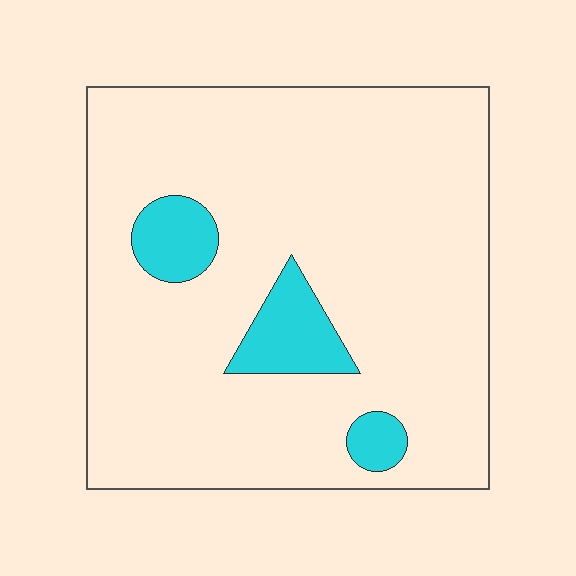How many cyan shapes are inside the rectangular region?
3.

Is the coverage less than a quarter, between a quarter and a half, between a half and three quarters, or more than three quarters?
Less than a quarter.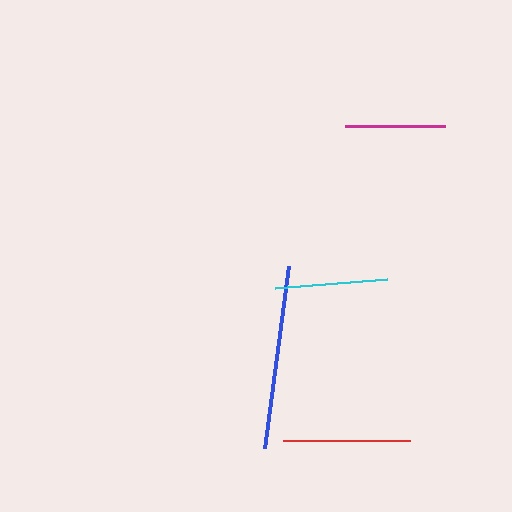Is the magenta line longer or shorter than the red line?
The red line is longer than the magenta line.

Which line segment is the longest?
The blue line is the longest at approximately 184 pixels.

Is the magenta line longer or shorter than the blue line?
The blue line is longer than the magenta line.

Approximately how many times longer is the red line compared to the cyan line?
The red line is approximately 1.1 times the length of the cyan line.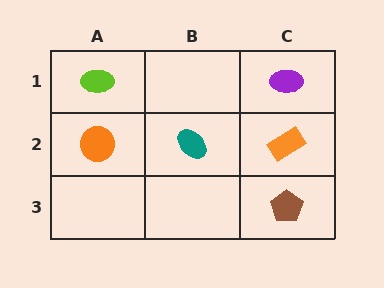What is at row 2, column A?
An orange circle.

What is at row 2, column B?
A teal ellipse.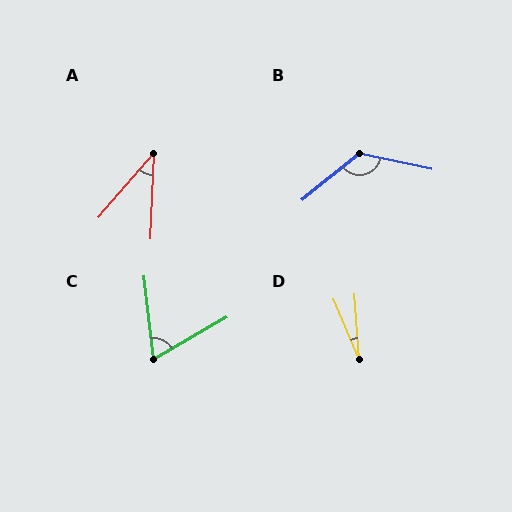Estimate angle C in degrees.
Approximately 67 degrees.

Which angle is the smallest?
D, at approximately 19 degrees.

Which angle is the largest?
B, at approximately 129 degrees.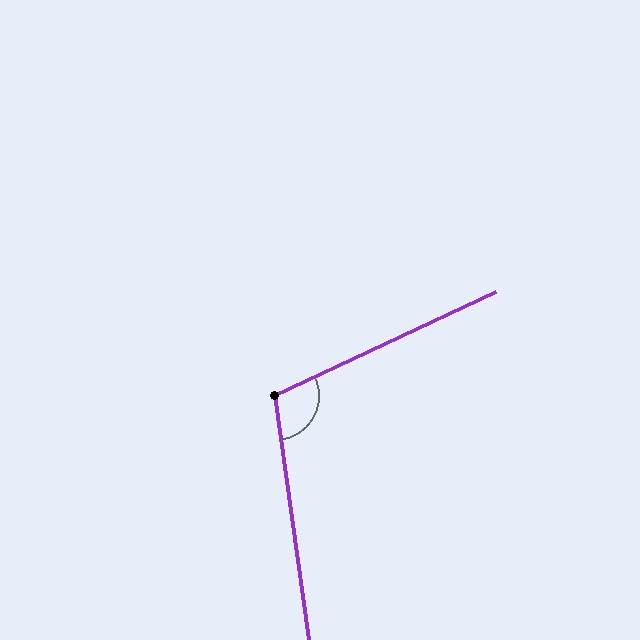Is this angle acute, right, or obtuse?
It is obtuse.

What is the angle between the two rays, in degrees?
Approximately 107 degrees.